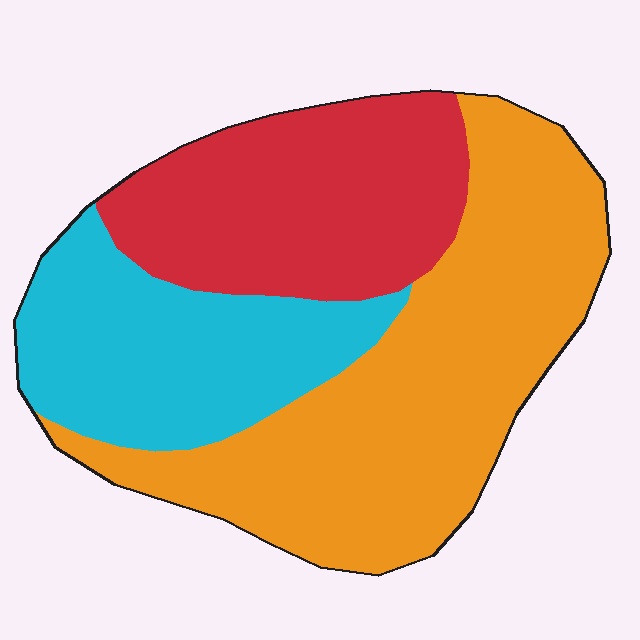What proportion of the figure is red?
Red takes up about one quarter (1/4) of the figure.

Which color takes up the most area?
Orange, at roughly 45%.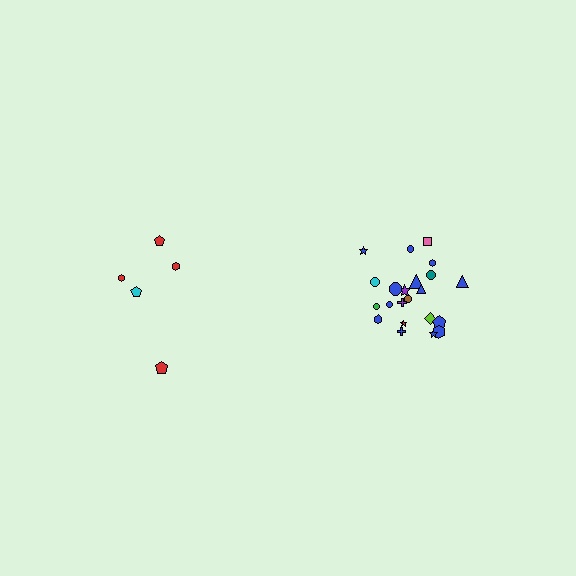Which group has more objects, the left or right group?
The right group.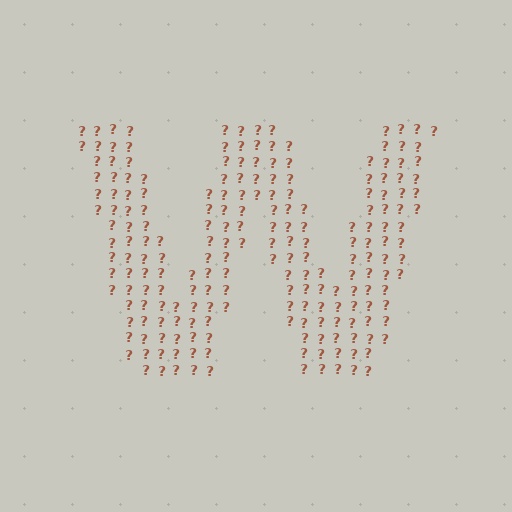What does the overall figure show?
The overall figure shows the letter W.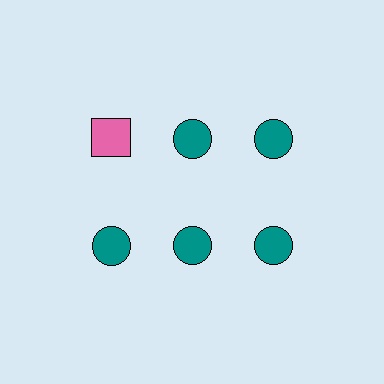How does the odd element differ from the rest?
It differs in both color (pink instead of teal) and shape (square instead of circle).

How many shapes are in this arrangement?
There are 6 shapes arranged in a grid pattern.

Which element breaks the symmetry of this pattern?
The pink square in the top row, leftmost column breaks the symmetry. All other shapes are teal circles.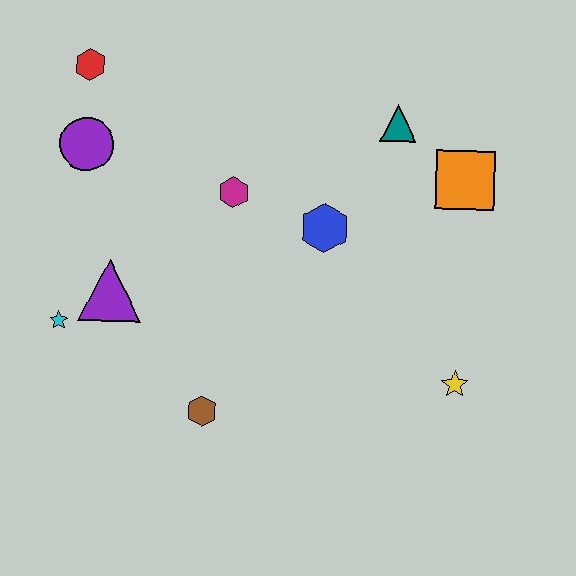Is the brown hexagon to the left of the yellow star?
Yes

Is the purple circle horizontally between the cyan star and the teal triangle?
Yes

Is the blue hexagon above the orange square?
No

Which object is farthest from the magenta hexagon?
The yellow star is farthest from the magenta hexagon.